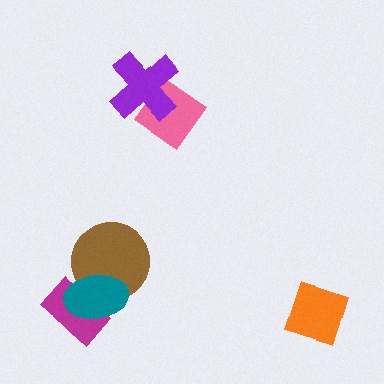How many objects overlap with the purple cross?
1 object overlaps with the purple cross.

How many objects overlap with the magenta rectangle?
2 objects overlap with the magenta rectangle.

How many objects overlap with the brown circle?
2 objects overlap with the brown circle.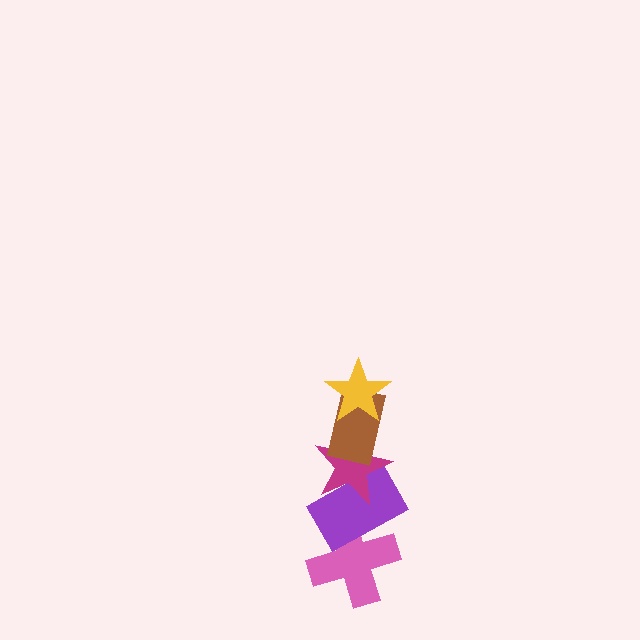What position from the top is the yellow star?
The yellow star is 1st from the top.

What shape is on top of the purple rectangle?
The magenta star is on top of the purple rectangle.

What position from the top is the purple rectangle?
The purple rectangle is 4th from the top.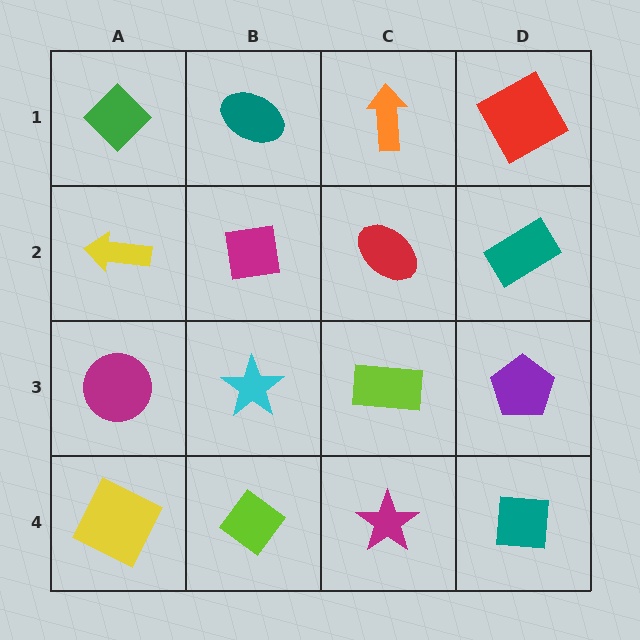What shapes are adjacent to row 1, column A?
A yellow arrow (row 2, column A), a teal ellipse (row 1, column B).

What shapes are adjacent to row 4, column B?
A cyan star (row 3, column B), a yellow square (row 4, column A), a magenta star (row 4, column C).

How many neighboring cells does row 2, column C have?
4.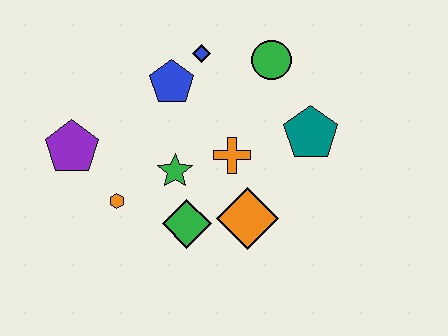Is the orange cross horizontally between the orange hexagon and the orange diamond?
Yes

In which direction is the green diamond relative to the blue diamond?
The green diamond is below the blue diamond.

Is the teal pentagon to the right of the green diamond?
Yes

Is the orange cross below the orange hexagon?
No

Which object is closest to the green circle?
The blue diamond is closest to the green circle.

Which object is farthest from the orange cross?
The purple pentagon is farthest from the orange cross.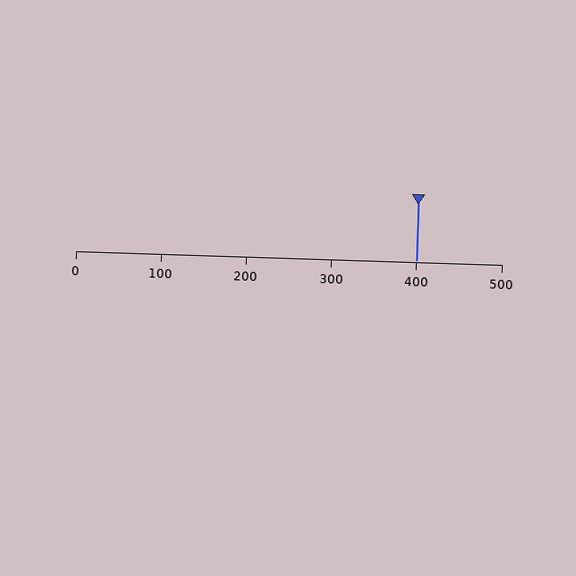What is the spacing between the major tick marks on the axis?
The major ticks are spaced 100 apart.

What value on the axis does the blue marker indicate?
The marker indicates approximately 400.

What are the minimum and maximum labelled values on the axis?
The axis runs from 0 to 500.